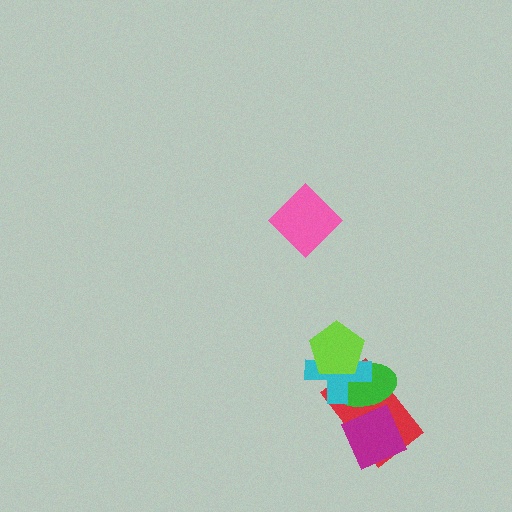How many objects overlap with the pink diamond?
0 objects overlap with the pink diamond.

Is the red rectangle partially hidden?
Yes, it is partially covered by another shape.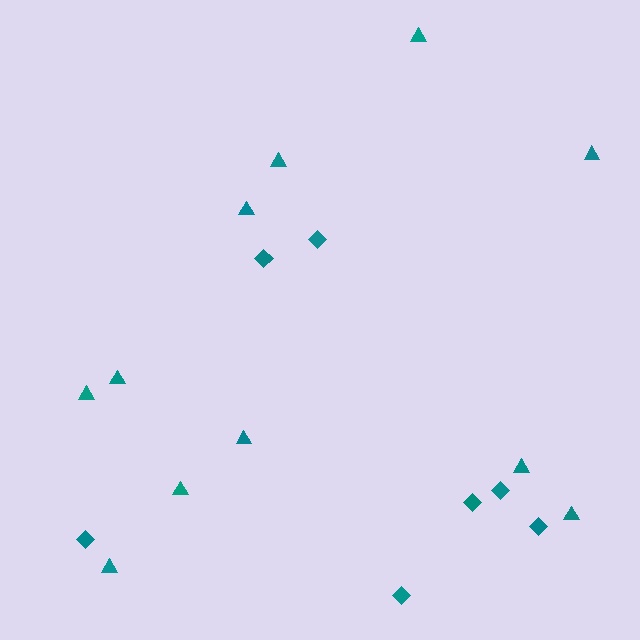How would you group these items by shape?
There are 2 groups: one group of diamonds (7) and one group of triangles (11).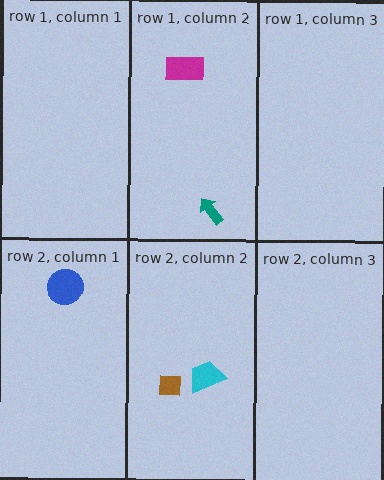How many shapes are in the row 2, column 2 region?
2.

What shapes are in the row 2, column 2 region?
The brown square, the cyan trapezoid.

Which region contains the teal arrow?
The row 1, column 2 region.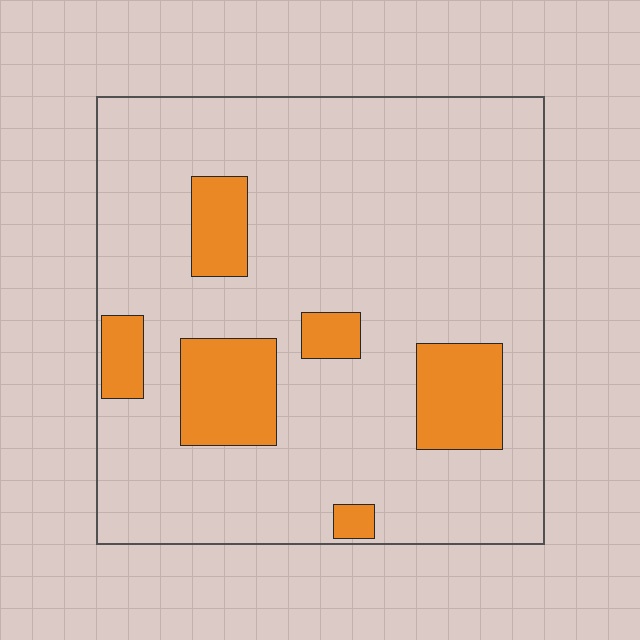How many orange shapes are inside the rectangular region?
6.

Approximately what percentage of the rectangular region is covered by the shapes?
Approximately 15%.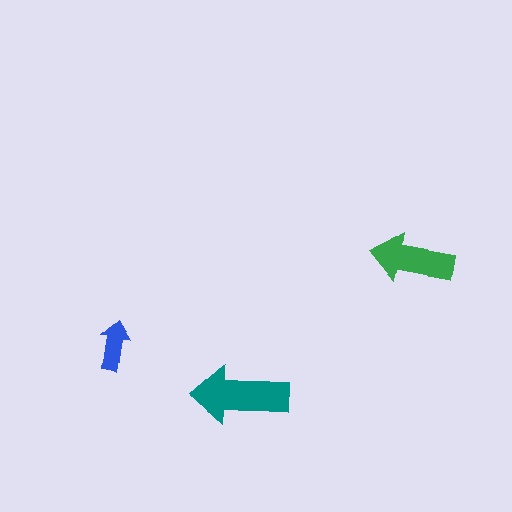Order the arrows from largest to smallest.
the teal one, the green one, the blue one.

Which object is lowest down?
The teal arrow is bottommost.